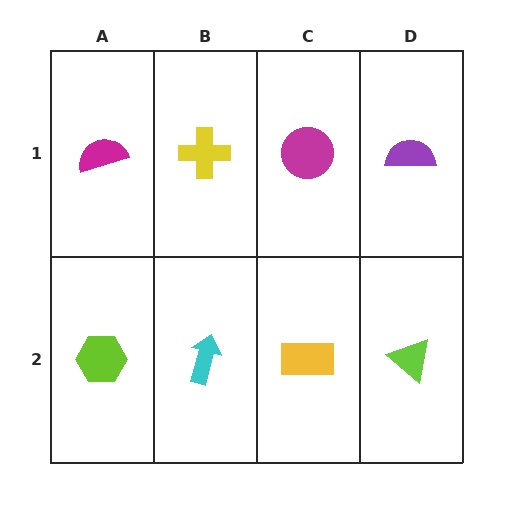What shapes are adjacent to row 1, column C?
A yellow rectangle (row 2, column C), a yellow cross (row 1, column B), a purple semicircle (row 1, column D).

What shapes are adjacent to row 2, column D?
A purple semicircle (row 1, column D), a yellow rectangle (row 2, column C).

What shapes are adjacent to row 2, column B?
A yellow cross (row 1, column B), a lime hexagon (row 2, column A), a yellow rectangle (row 2, column C).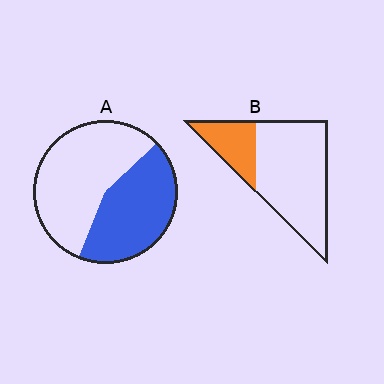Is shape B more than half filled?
No.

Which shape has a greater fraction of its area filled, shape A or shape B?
Shape A.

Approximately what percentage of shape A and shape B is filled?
A is approximately 45% and B is approximately 25%.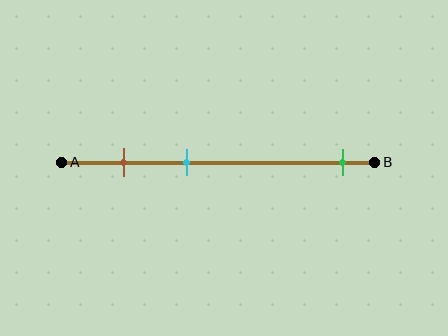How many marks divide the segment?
There are 3 marks dividing the segment.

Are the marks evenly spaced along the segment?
No, the marks are not evenly spaced.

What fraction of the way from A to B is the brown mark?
The brown mark is approximately 20% (0.2) of the way from A to B.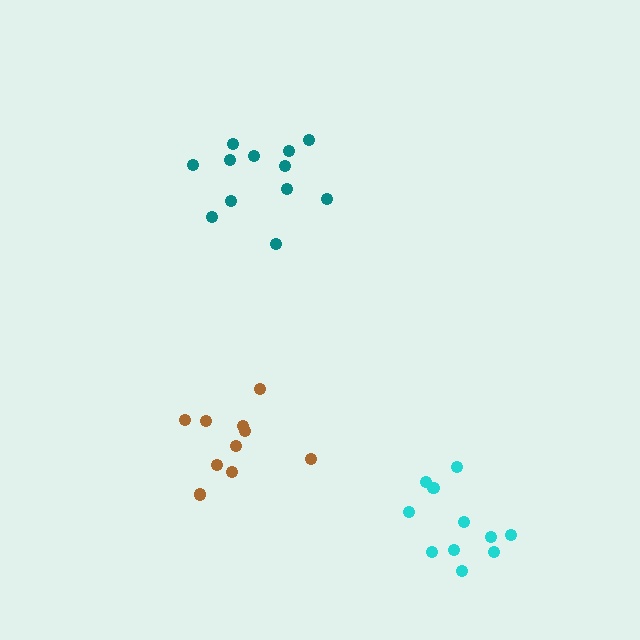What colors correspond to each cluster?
The clusters are colored: teal, brown, cyan.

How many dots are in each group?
Group 1: 12 dots, Group 2: 10 dots, Group 3: 11 dots (33 total).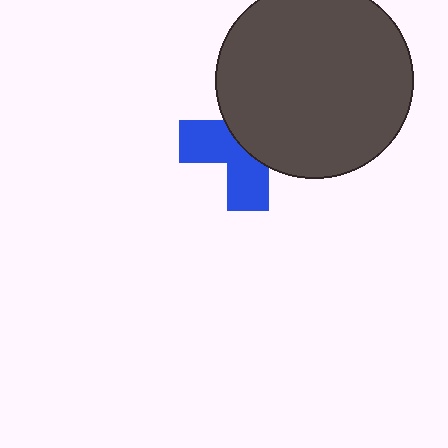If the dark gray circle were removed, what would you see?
You would see the complete blue cross.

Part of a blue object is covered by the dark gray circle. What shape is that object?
It is a cross.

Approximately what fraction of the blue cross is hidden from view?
Roughly 55% of the blue cross is hidden behind the dark gray circle.